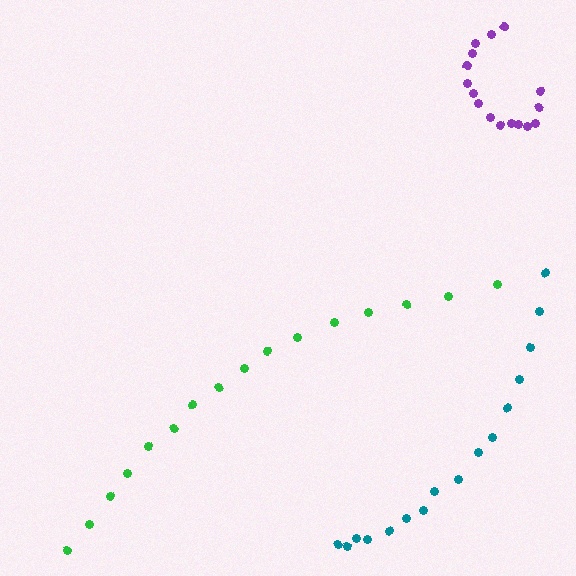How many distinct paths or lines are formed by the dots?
There are 3 distinct paths.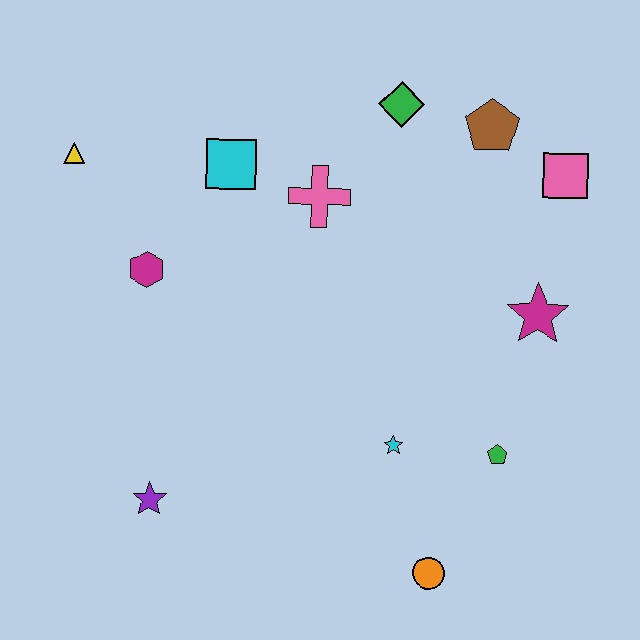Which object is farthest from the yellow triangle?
The orange circle is farthest from the yellow triangle.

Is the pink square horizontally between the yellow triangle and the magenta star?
No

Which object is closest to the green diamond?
The brown pentagon is closest to the green diamond.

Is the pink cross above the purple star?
Yes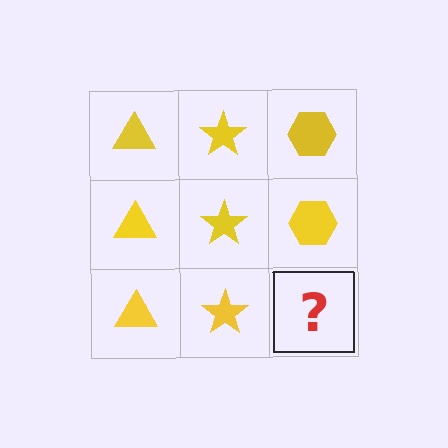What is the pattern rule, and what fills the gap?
The rule is that each column has a consistent shape. The gap should be filled with a yellow hexagon.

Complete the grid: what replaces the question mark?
The question mark should be replaced with a yellow hexagon.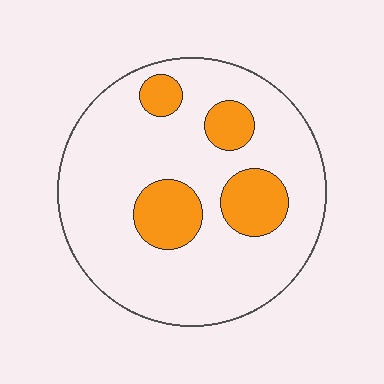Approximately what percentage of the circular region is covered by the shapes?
Approximately 20%.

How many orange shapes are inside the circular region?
4.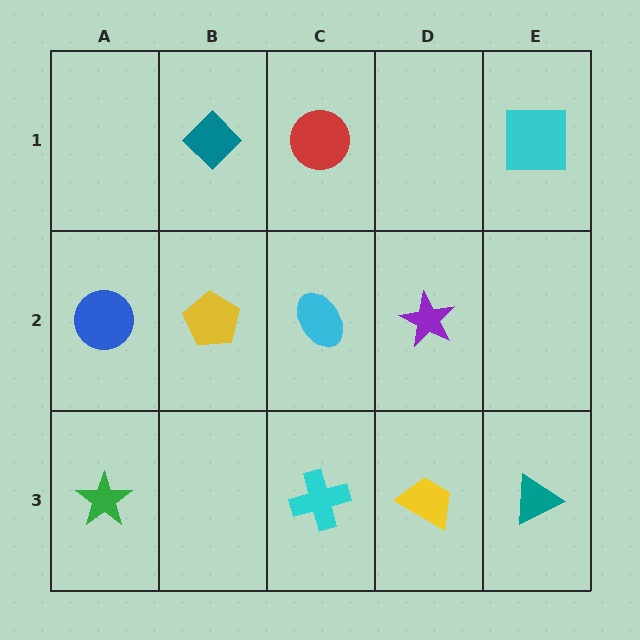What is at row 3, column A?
A green star.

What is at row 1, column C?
A red circle.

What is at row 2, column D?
A purple star.